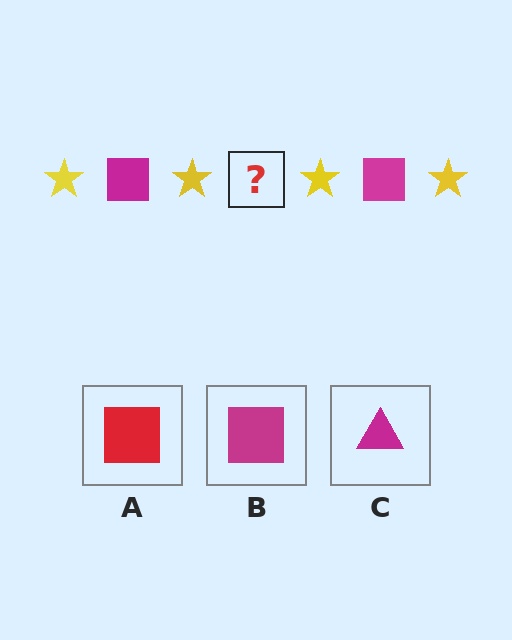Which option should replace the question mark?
Option B.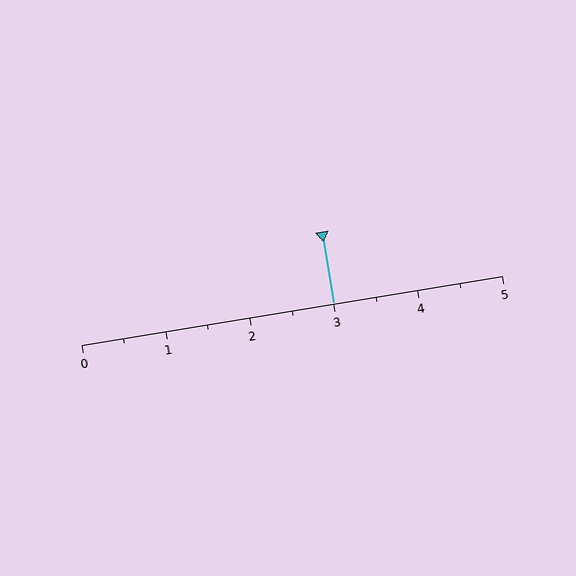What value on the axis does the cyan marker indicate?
The marker indicates approximately 3.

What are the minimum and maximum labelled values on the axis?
The axis runs from 0 to 5.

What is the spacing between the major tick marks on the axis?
The major ticks are spaced 1 apart.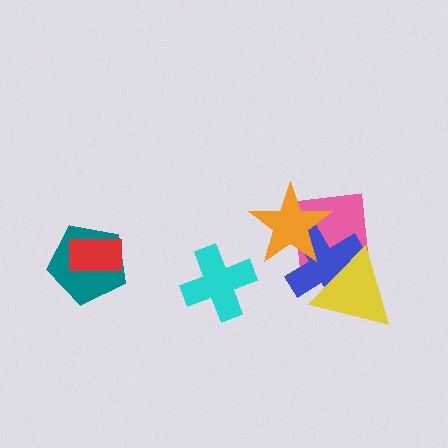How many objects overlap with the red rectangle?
1 object overlaps with the red rectangle.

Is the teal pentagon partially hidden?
Yes, it is partially covered by another shape.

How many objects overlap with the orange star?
2 objects overlap with the orange star.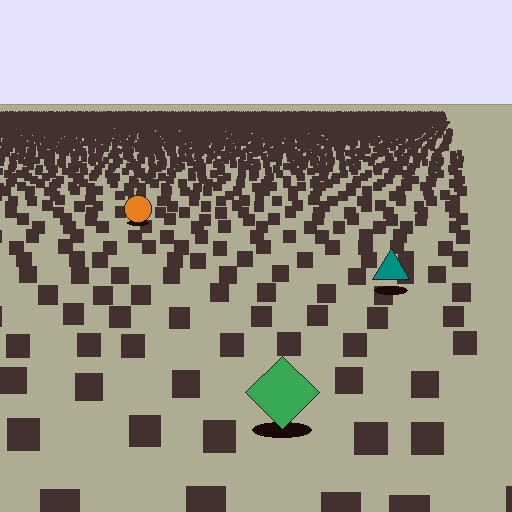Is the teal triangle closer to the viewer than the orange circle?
Yes. The teal triangle is closer — you can tell from the texture gradient: the ground texture is coarser near it.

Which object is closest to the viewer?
The green diamond is closest. The texture marks near it are larger and more spread out.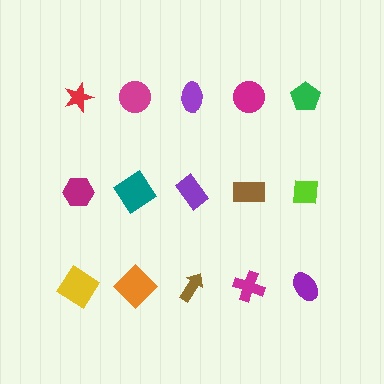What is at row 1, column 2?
A magenta circle.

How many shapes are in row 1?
5 shapes.